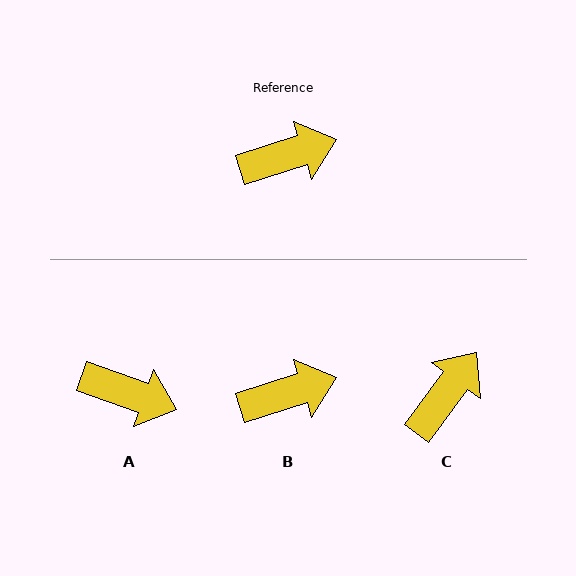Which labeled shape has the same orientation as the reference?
B.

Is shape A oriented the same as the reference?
No, it is off by about 37 degrees.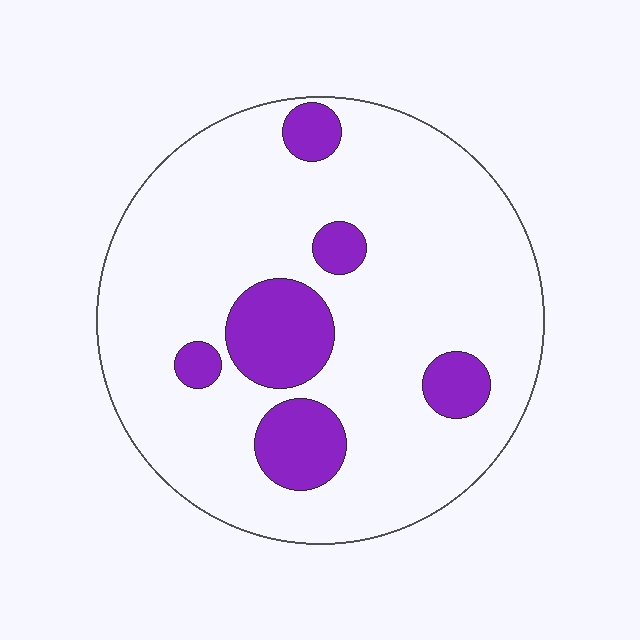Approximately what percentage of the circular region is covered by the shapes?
Approximately 15%.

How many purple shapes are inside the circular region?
6.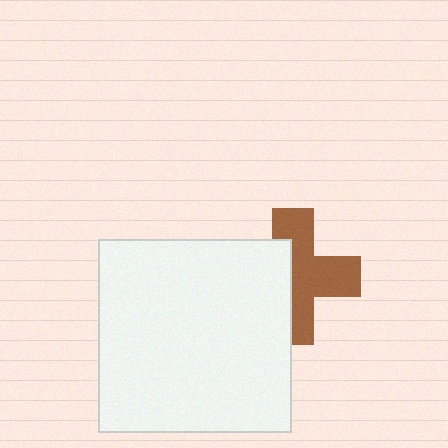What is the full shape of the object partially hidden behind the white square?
The partially hidden object is a brown cross.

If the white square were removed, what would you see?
You would see the complete brown cross.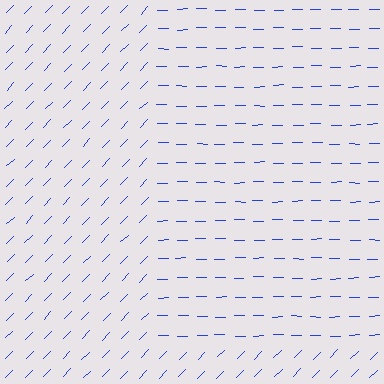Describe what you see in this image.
The image is filled with small blue line segments. A rectangle region in the image has lines oriented differently from the surrounding lines, creating a visible texture boundary.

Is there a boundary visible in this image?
Yes, there is a texture boundary formed by a change in line orientation.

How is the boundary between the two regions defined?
The boundary is defined purely by a change in line orientation (approximately 45 degrees difference). All lines are the same color and thickness.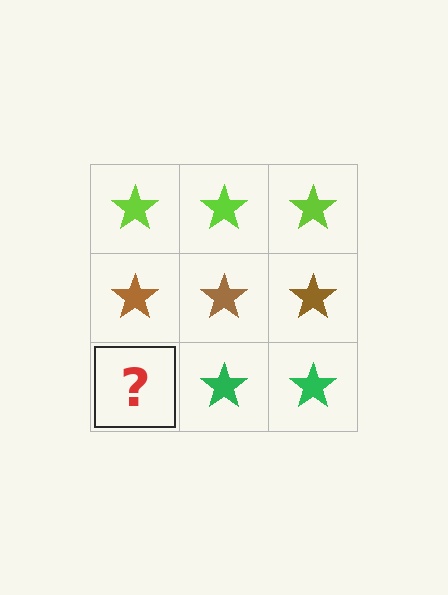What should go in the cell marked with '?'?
The missing cell should contain a green star.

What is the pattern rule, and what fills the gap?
The rule is that each row has a consistent color. The gap should be filled with a green star.